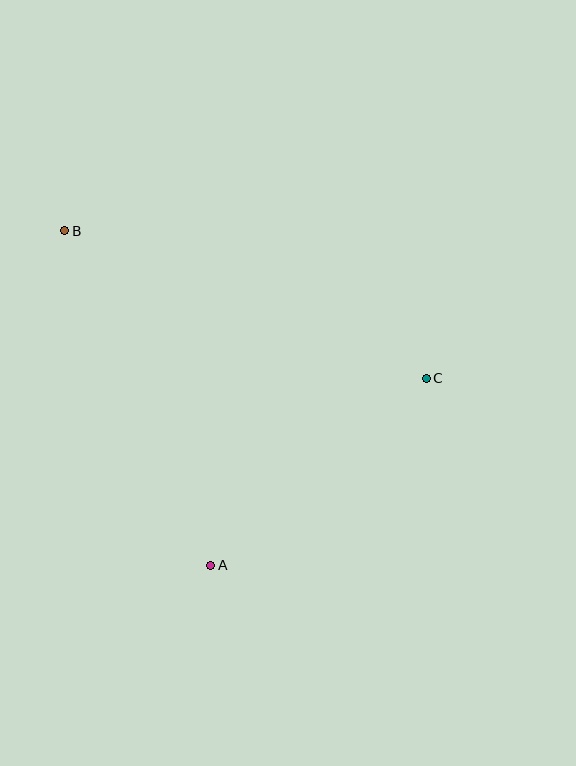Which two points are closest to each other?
Points A and C are closest to each other.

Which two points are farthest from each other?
Points B and C are farthest from each other.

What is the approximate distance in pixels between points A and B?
The distance between A and B is approximately 365 pixels.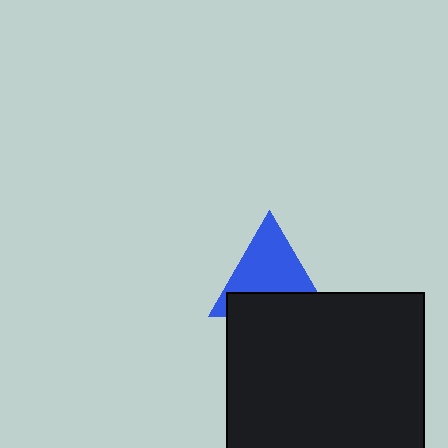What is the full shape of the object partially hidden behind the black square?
The partially hidden object is a blue triangle.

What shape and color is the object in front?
The object in front is a black square.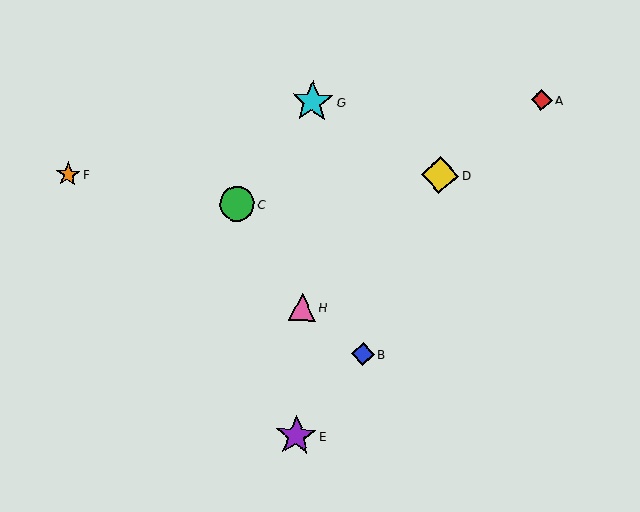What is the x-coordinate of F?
Object F is at x≈68.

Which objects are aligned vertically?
Objects E, G, H are aligned vertically.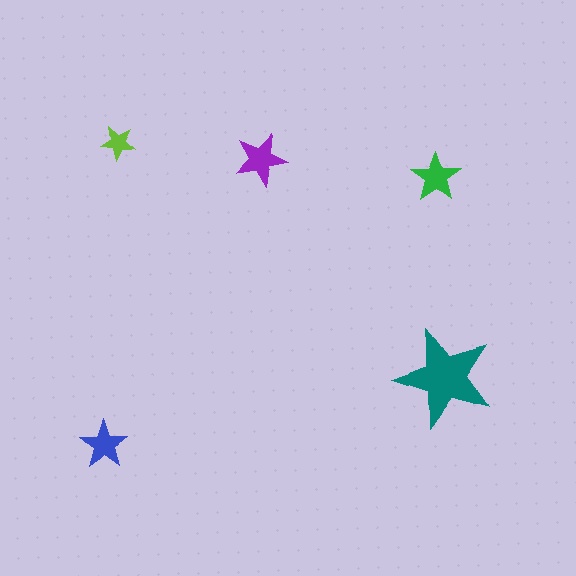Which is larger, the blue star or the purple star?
The purple one.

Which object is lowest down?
The blue star is bottommost.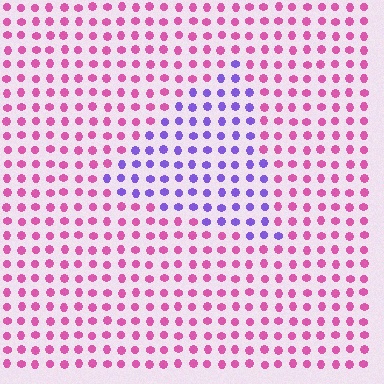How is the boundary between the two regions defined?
The boundary is defined purely by a slight shift in hue (about 61 degrees). Spacing, size, and orientation are identical on both sides.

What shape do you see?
I see a triangle.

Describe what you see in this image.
The image is filled with small pink elements in a uniform arrangement. A triangle-shaped region is visible where the elements are tinted to a slightly different hue, forming a subtle color boundary.